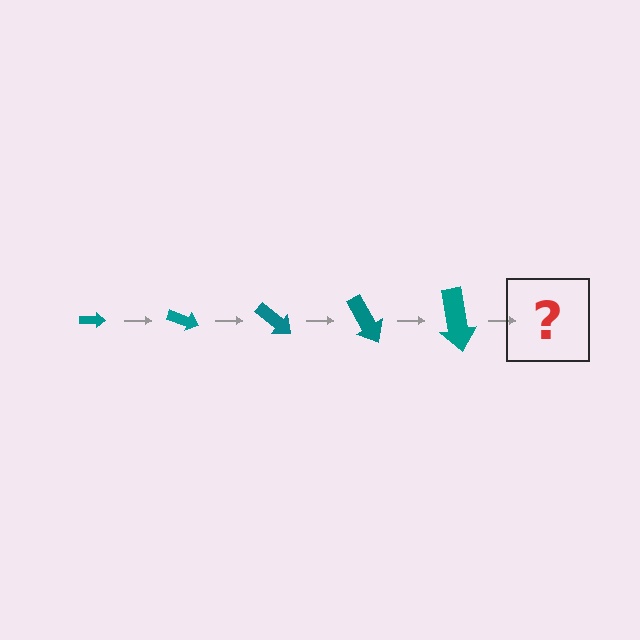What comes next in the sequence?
The next element should be an arrow, larger than the previous one and rotated 100 degrees from the start.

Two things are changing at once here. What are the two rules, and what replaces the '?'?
The two rules are that the arrow grows larger each step and it rotates 20 degrees each step. The '?' should be an arrow, larger than the previous one and rotated 100 degrees from the start.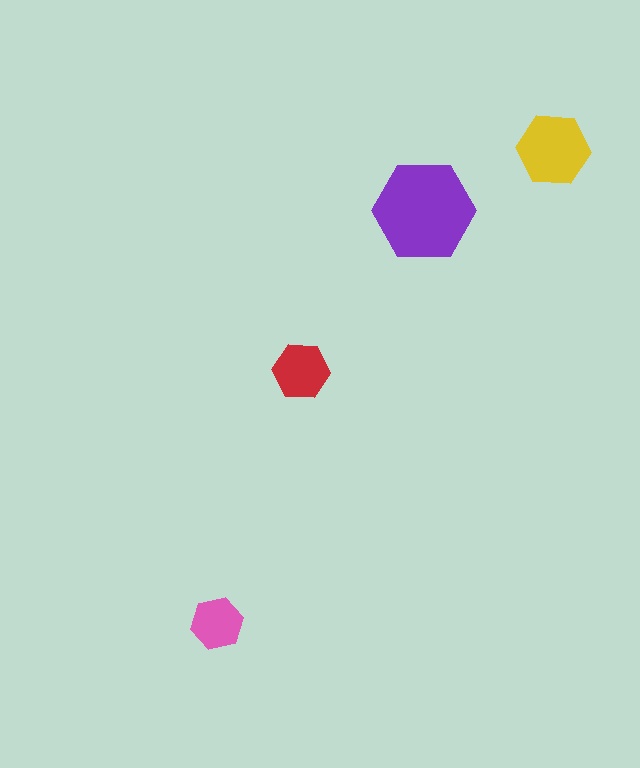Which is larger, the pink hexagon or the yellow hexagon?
The yellow one.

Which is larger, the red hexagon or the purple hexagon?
The purple one.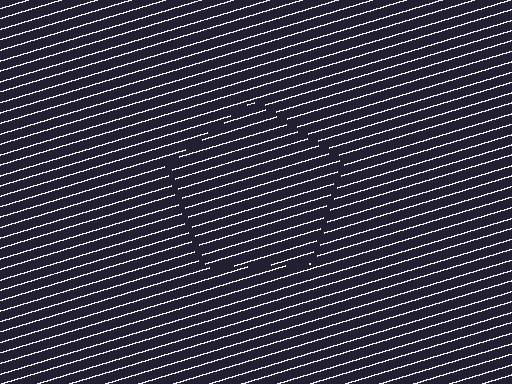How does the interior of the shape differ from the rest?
The interior of the shape contains the same grating, shifted by half a period — the contour is defined by the phase discontinuity where line-ends from the inner and outer gratings abut.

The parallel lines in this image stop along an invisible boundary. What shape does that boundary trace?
An illusory pentagon. The interior of the shape contains the same grating, shifted by half a period — the contour is defined by the phase discontinuity where line-ends from the inner and outer gratings abut.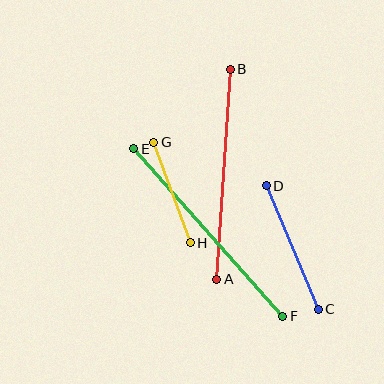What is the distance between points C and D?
The distance is approximately 134 pixels.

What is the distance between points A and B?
The distance is approximately 210 pixels.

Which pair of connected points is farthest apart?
Points E and F are farthest apart.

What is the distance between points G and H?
The distance is approximately 107 pixels.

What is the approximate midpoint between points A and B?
The midpoint is at approximately (224, 174) pixels.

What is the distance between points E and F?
The distance is approximately 224 pixels.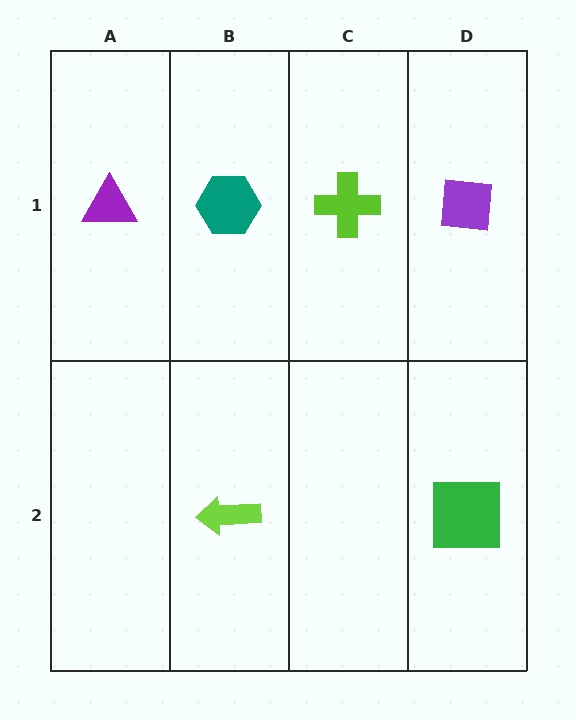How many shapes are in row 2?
2 shapes.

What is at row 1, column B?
A teal hexagon.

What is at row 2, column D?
A green square.